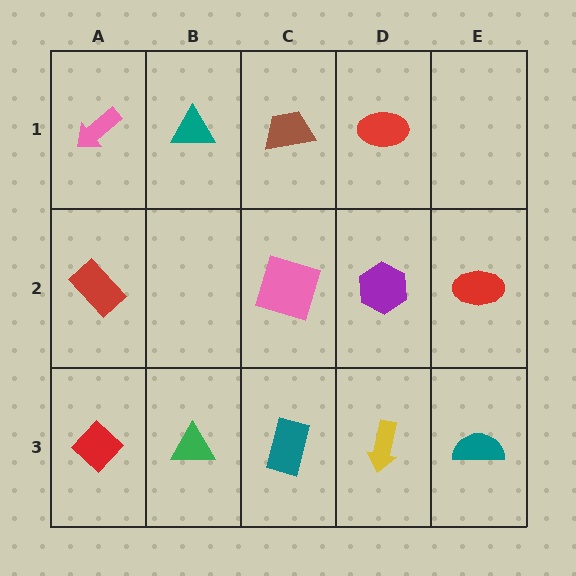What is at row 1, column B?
A teal triangle.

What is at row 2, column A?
A red rectangle.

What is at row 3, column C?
A teal rectangle.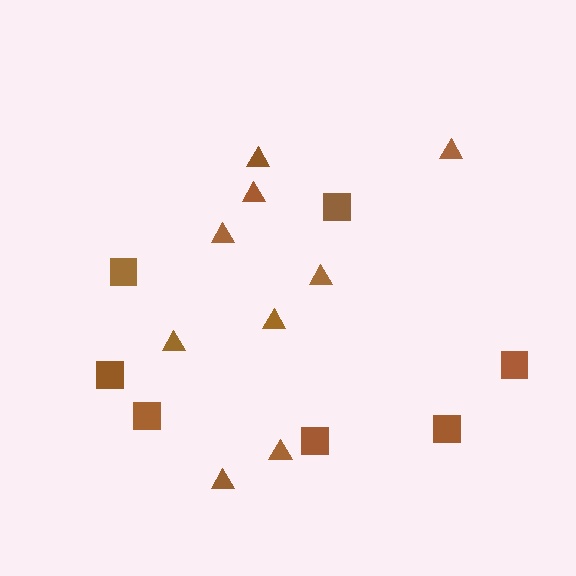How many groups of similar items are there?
There are 2 groups: one group of squares (7) and one group of triangles (9).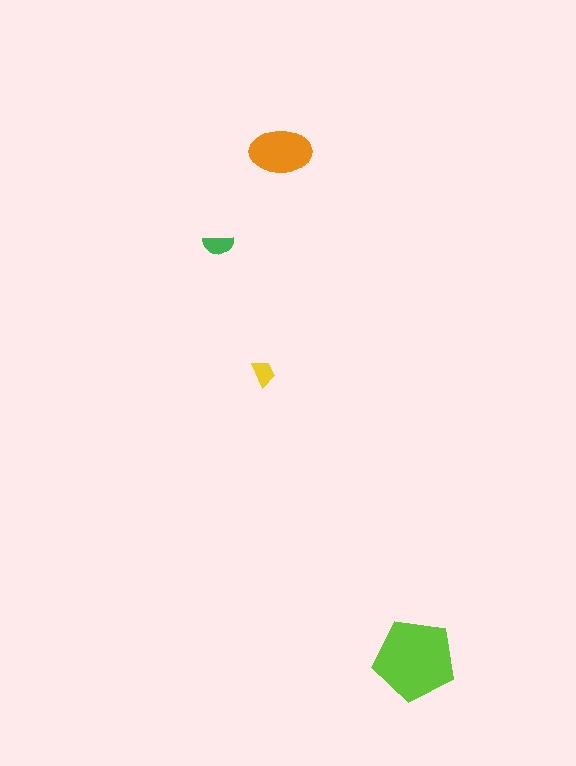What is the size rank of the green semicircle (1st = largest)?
3rd.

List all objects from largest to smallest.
The lime pentagon, the orange ellipse, the green semicircle, the yellow trapezoid.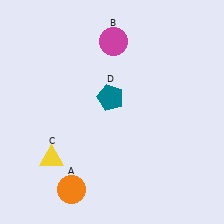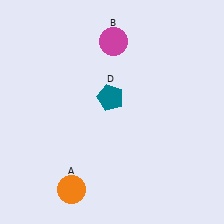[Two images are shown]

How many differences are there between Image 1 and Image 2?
There is 1 difference between the two images.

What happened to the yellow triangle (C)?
The yellow triangle (C) was removed in Image 2. It was in the bottom-left area of Image 1.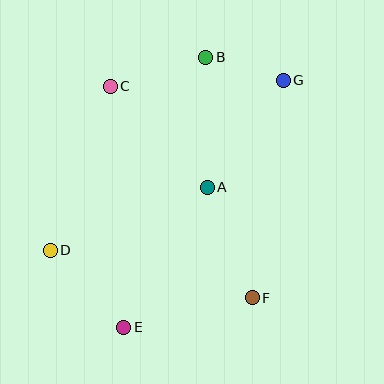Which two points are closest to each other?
Points B and G are closest to each other.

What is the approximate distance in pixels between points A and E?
The distance between A and E is approximately 163 pixels.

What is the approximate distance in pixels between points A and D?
The distance between A and D is approximately 169 pixels.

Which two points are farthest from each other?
Points E and G are farthest from each other.